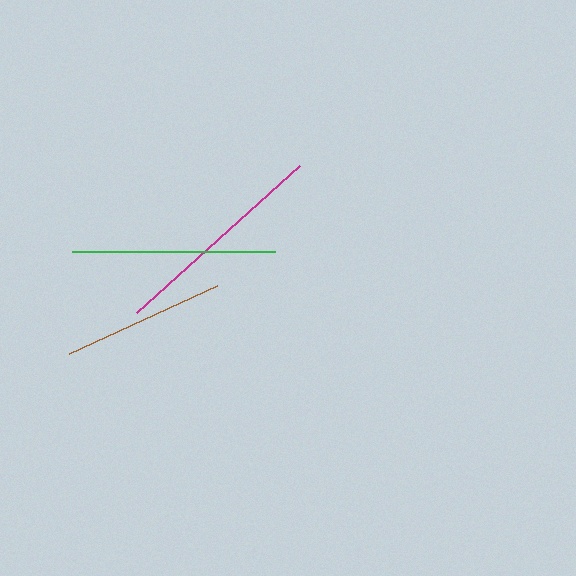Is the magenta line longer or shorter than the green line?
The magenta line is longer than the green line.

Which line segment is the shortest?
The brown line is the shortest at approximately 163 pixels.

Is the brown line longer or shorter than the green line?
The green line is longer than the brown line.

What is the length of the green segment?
The green segment is approximately 203 pixels long.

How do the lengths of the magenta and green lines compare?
The magenta and green lines are approximately the same length.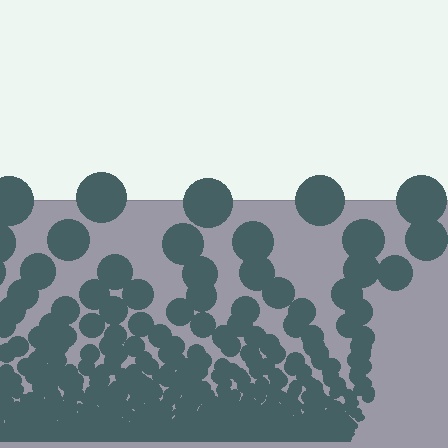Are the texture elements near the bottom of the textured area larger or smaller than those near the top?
Smaller. The gradient is inverted — elements near the bottom are smaller and denser.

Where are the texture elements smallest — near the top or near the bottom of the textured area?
Near the bottom.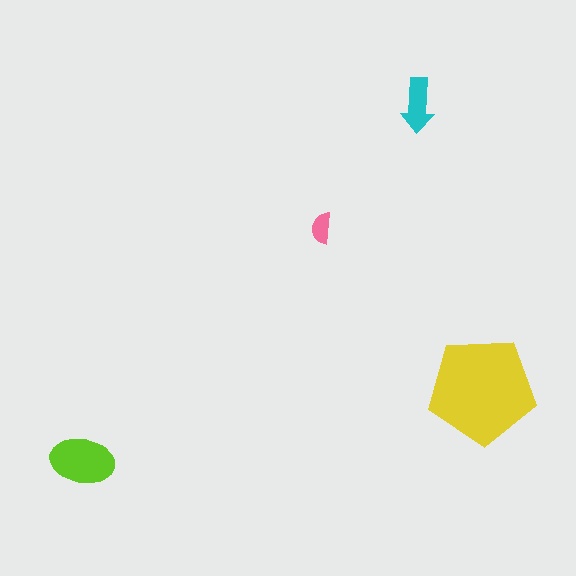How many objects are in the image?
There are 4 objects in the image.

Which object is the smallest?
The pink semicircle.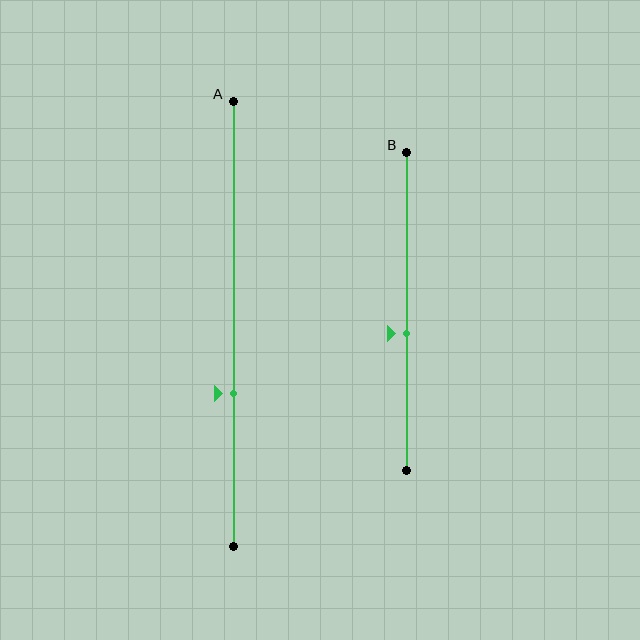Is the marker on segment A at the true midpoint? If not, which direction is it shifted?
No, the marker on segment A is shifted downward by about 16% of the segment length.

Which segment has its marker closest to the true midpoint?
Segment B has its marker closest to the true midpoint.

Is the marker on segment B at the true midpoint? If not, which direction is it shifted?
No, the marker on segment B is shifted downward by about 7% of the segment length.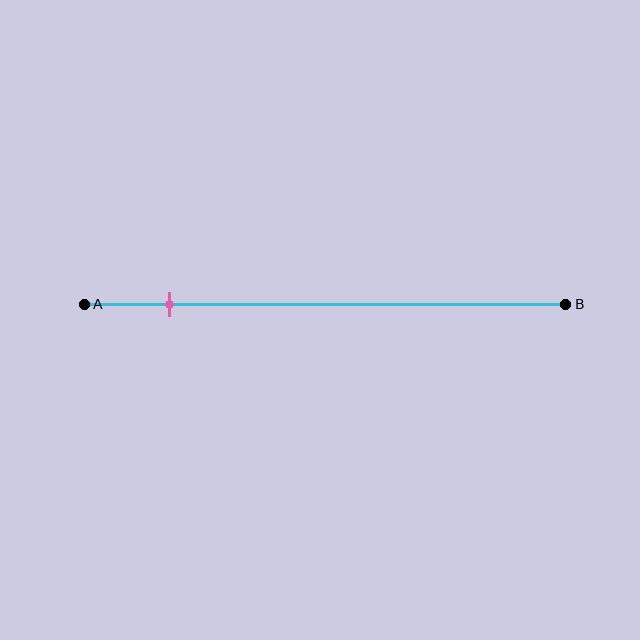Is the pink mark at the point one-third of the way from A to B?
No, the mark is at about 20% from A, not at the 33% one-third point.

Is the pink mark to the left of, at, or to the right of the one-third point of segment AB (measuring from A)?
The pink mark is to the left of the one-third point of segment AB.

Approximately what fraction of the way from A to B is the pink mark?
The pink mark is approximately 20% of the way from A to B.